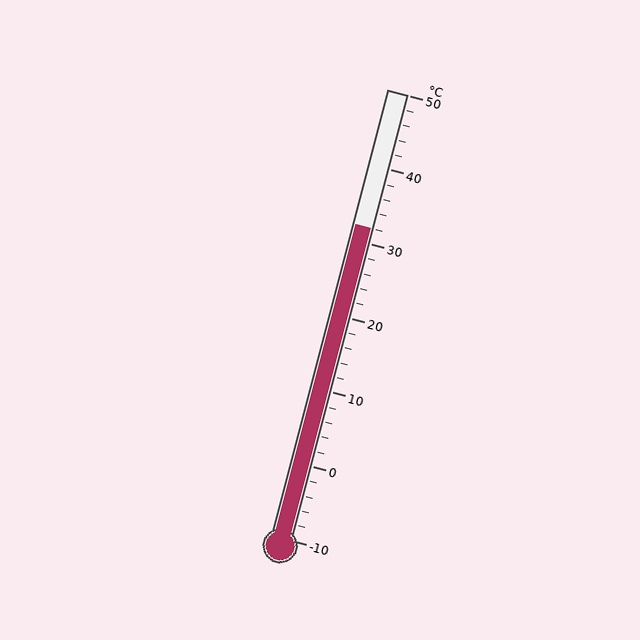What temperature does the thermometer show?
The thermometer shows approximately 32°C.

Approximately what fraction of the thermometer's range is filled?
The thermometer is filled to approximately 70% of its range.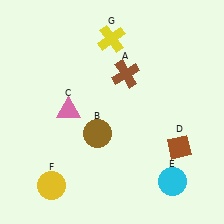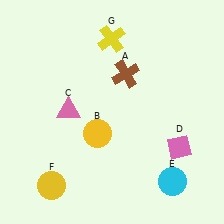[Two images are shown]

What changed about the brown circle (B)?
In Image 1, B is brown. In Image 2, it changed to yellow.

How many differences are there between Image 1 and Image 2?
There are 2 differences between the two images.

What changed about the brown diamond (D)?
In Image 1, D is brown. In Image 2, it changed to pink.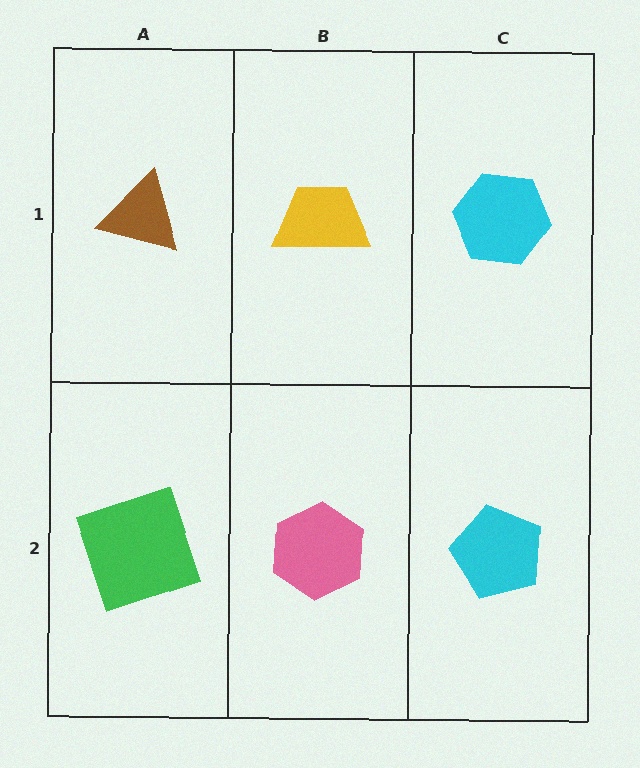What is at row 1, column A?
A brown triangle.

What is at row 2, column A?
A green square.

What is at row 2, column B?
A pink hexagon.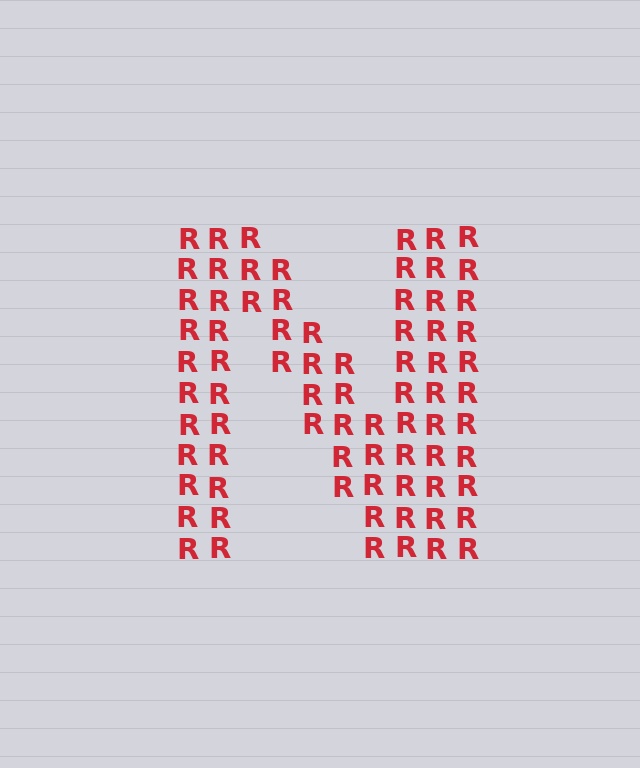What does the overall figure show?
The overall figure shows the letter N.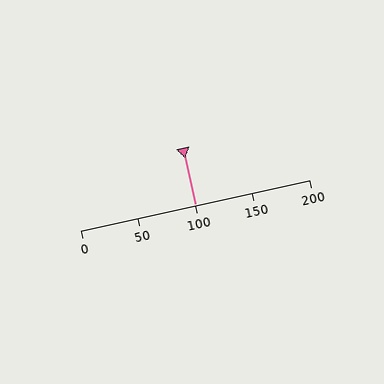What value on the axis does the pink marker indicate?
The marker indicates approximately 100.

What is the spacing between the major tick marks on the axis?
The major ticks are spaced 50 apart.